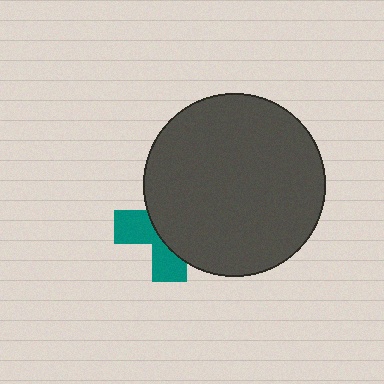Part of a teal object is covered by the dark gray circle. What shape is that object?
It is a cross.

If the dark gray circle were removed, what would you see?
You would see the complete teal cross.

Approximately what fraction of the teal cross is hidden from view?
Roughly 62% of the teal cross is hidden behind the dark gray circle.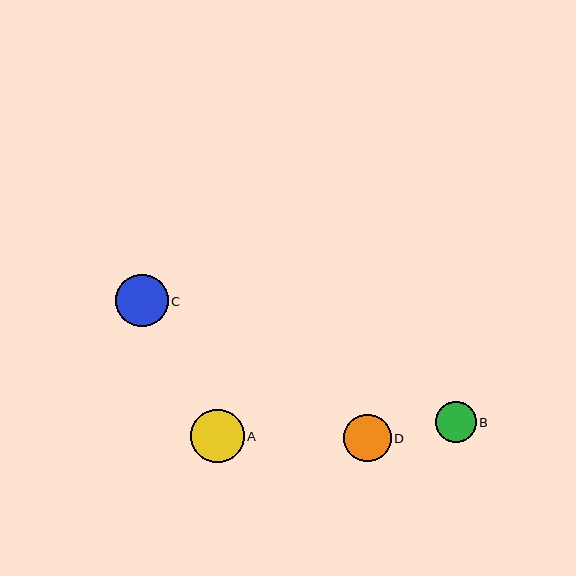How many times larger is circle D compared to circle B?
Circle D is approximately 1.2 times the size of circle B.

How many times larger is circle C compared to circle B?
Circle C is approximately 1.3 times the size of circle B.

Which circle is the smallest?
Circle B is the smallest with a size of approximately 41 pixels.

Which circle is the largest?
Circle A is the largest with a size of approximately 54 pixels.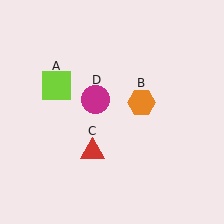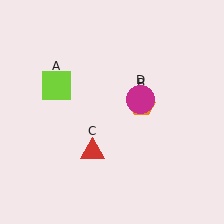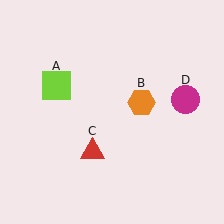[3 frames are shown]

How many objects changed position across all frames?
1 object changed position: magenta circle (object D).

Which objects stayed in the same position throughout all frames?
Lime square (object A) and orange hexagon (object B) and red triangle (object C) remained stationary.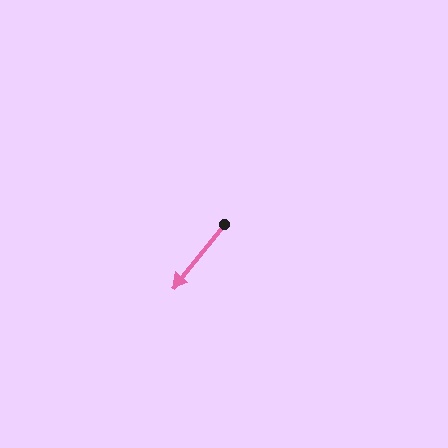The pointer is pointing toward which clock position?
Roughly 7 o'clock.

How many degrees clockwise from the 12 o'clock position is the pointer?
Approximately 219 degrees.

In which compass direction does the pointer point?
Southwest.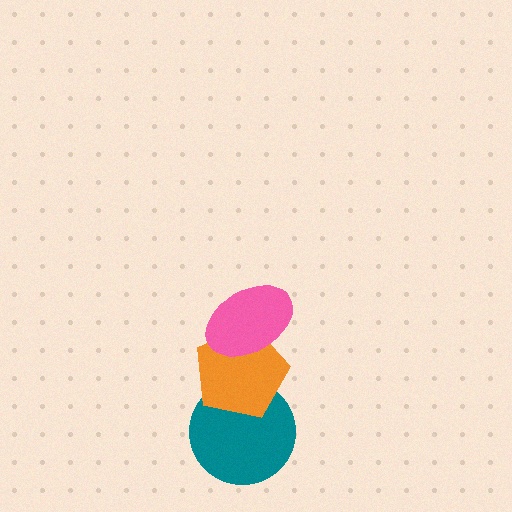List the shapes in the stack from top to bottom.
From top to bottom: the pink ellipse, the orange pentagon, the teal circle.